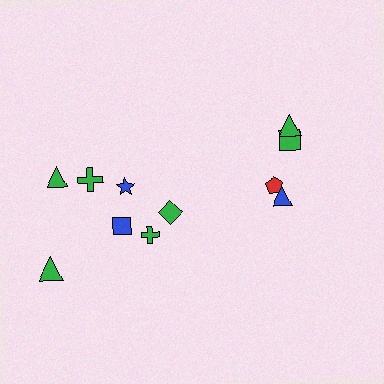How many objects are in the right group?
There are 4 objects.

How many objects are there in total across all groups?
There are 11 objects.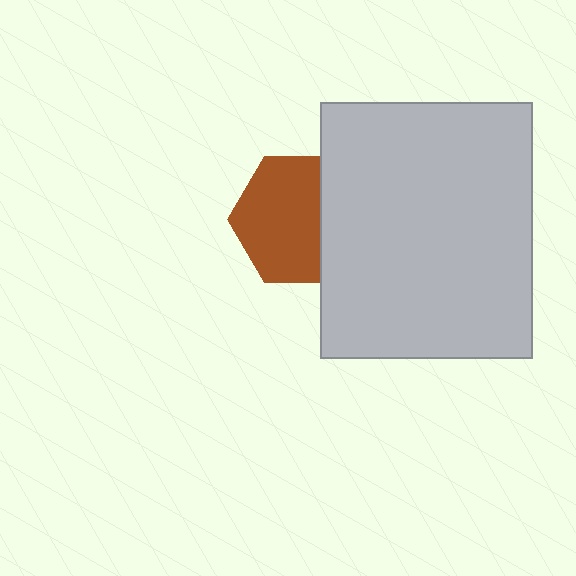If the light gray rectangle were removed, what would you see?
You would see the complete brown hexagon.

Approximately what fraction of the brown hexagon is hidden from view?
Roughly 33% of the brown hexagon is hidden behind the light gray rectangle.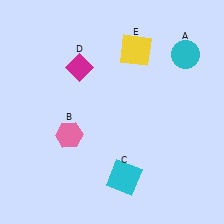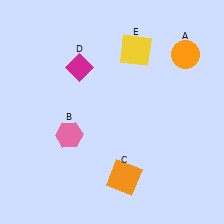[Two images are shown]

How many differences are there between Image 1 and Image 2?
There are 2 differences between the two images.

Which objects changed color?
A changed from cyan to orange. C changed from cyan to orange.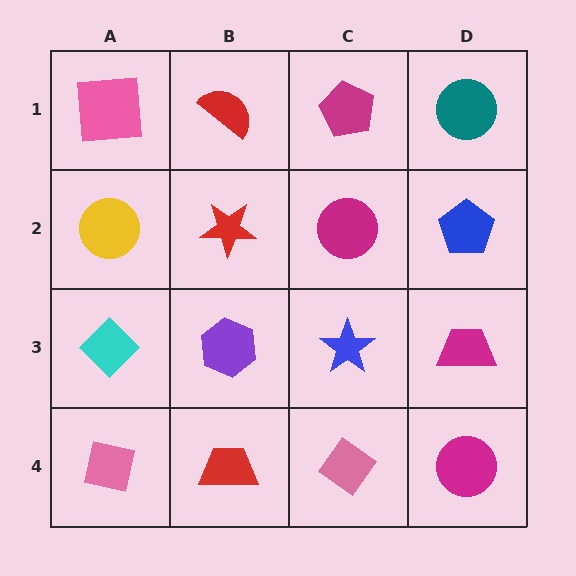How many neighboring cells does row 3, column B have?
4.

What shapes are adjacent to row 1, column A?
A yellow circle (row 2, column A), a red semicircle (row 1, column B).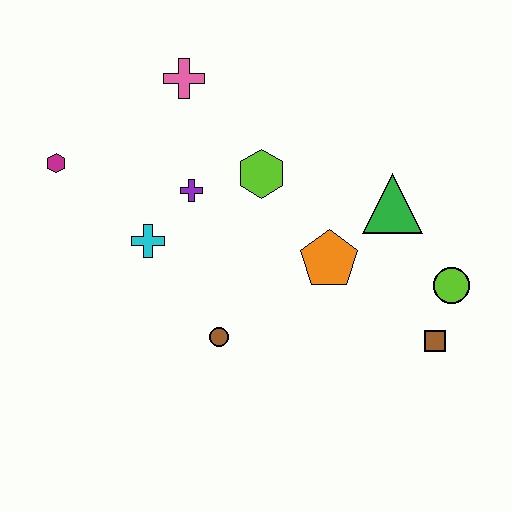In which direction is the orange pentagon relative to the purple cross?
The orange pentagon is to the right of the purple cross.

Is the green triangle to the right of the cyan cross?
Yes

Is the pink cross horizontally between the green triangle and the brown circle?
No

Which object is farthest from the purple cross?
The brown square is farthest from the purple cross.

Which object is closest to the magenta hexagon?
The cyan cross is closest to the magenta hexagon.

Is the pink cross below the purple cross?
No